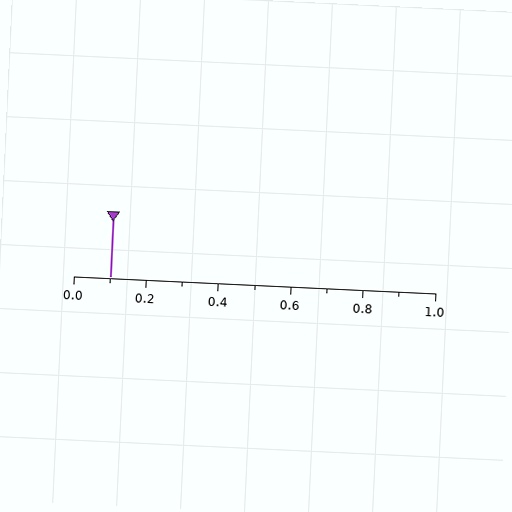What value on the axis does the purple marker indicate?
The marker indicates approximately 0.1.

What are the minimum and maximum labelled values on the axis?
The axis runs from 0.0 to 1.0.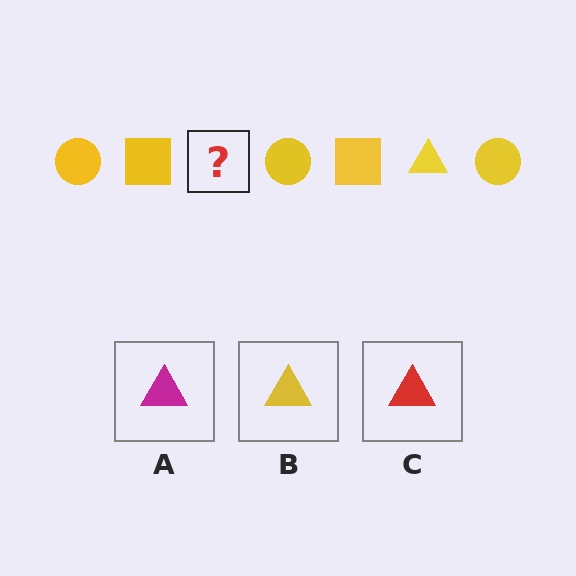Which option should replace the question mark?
Option B.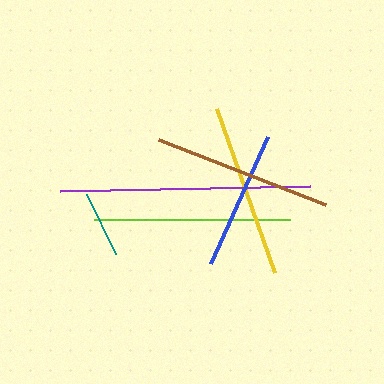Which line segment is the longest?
The purple line is the longest at approximately 250 pixels.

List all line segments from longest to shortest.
From longest to shortest: purple, lime, brown, yellow, blue, teal.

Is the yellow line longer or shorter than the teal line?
The yellow line is longer than the teal line.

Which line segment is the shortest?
The teal line is the shortest at approximately 67 pixels.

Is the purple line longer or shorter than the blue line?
The purple line is longer than the blue line.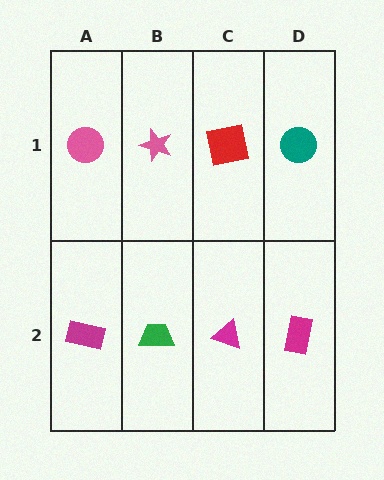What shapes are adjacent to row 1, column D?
A magenta rectangle (row 2, column D), a red square (row 1, column C).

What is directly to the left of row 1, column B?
A pink circle.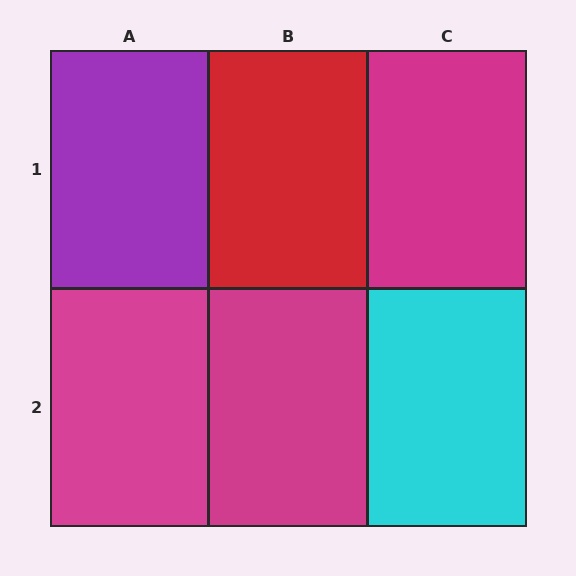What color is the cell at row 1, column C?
Magenta.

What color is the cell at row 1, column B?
Red.